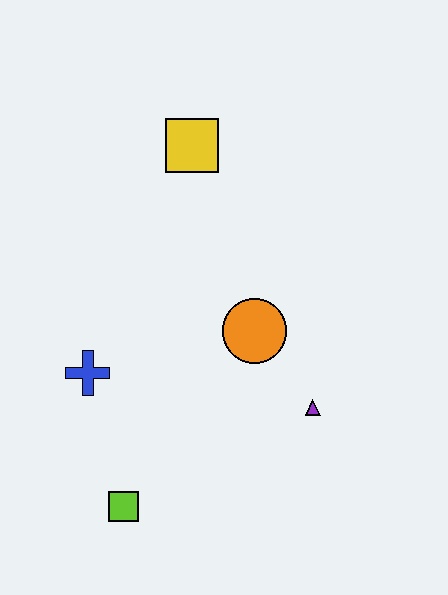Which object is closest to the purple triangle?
The orange circle is closest to the purple triangle.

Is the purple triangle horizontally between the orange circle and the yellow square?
No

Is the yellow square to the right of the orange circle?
No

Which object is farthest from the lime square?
The yellow square is farthest from the lime square.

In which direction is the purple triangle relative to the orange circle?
The purple triangle is below the orange circle.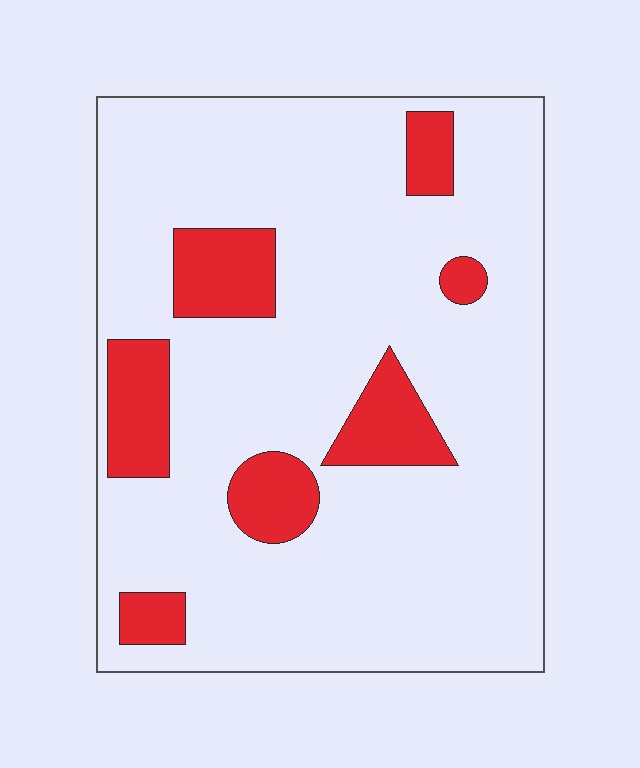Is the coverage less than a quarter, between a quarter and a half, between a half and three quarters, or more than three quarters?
Less than a quarter.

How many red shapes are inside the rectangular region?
7.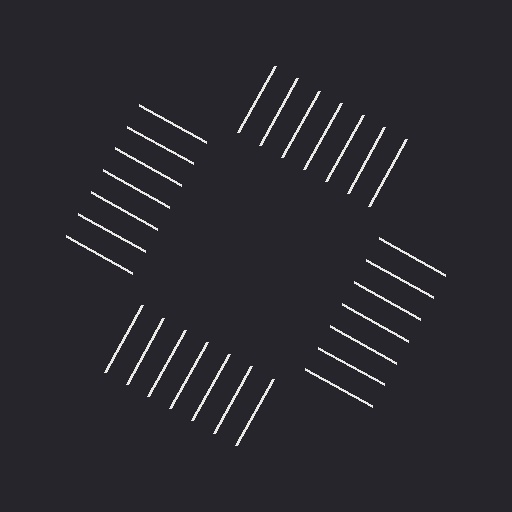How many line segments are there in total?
28 — 7 along each of the 4 edges.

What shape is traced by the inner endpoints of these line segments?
An illusory square — the line segments terminate on its edges but no continuous stroke is drawn.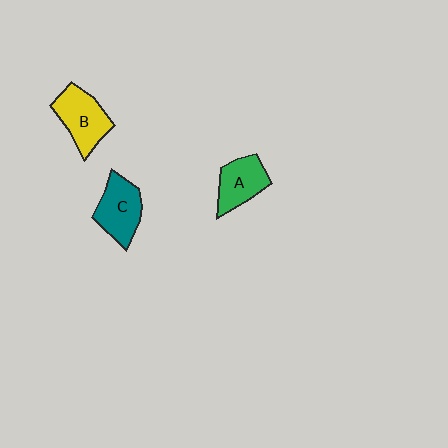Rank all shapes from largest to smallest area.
From largest to smallest: B (yellow), C (teal), A (green).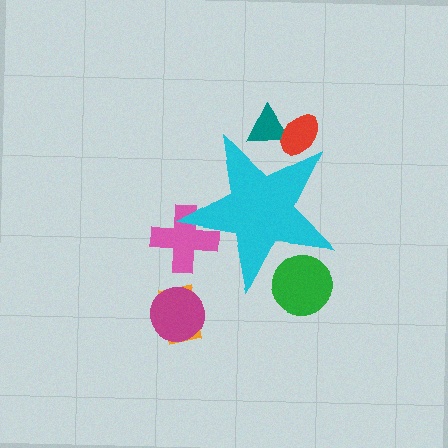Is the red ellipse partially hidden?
Yes, the red ellipse is partially hidden behind the cyan star.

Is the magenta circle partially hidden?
No, the magenta circle is fully visible.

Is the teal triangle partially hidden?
Yes, the teal triangle is partially hidden behind the cyan star.